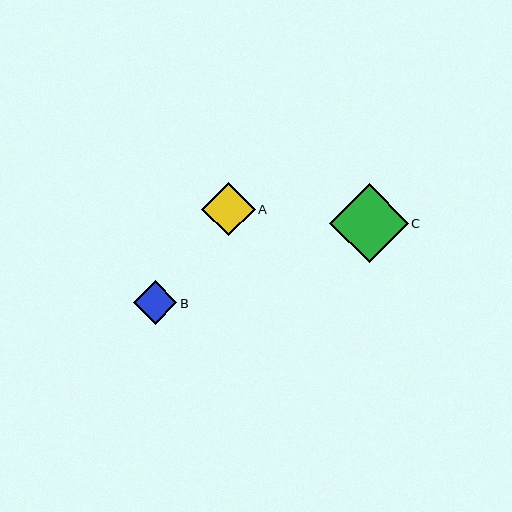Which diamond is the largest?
Diamond C is the largest with a size of approximately 78 pixels.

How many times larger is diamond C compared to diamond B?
Diamond C is approximately 1.8 times the size of diamond B.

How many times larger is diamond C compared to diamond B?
Diamond C is approximately 1.8 times the size of diamond B.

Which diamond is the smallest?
Diamond B is the smallest with a size of approximately 43 pixels.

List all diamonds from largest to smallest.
From largest to smallest: C, A, B.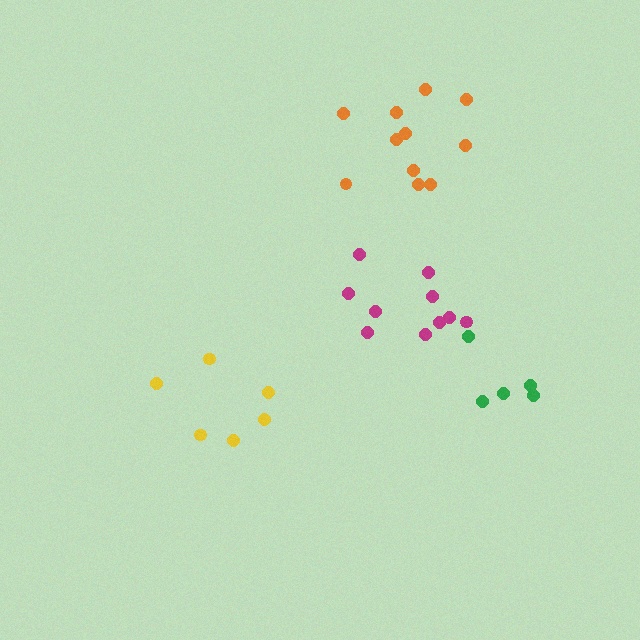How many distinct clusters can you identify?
There are 4 distinct clusters.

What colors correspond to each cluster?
The clusters are colored: yellow, magenta, green, orange.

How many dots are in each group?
Group 1: 6 dots, Group 2: 10 dots, Group 3: 5 dots, Group 4: 11 dots (32 total).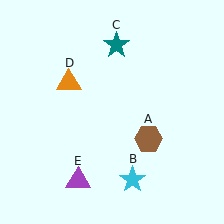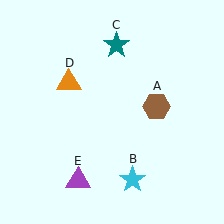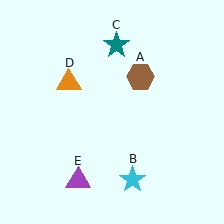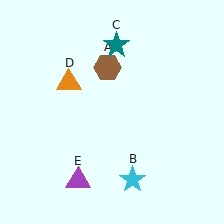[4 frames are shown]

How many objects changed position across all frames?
1 object changed position: brown hexagon (object A).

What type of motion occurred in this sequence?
The brown hexagon (object A) rotated counterclockwise around the center of the scene.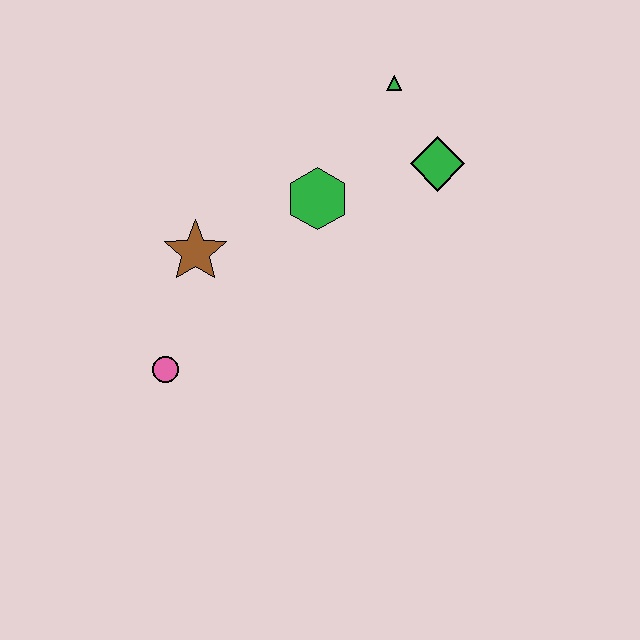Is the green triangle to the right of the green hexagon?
Yes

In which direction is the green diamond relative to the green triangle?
The green diamond is below the green triangle.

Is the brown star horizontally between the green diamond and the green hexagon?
No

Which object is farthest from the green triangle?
The pink circle is farthest from the green triangle.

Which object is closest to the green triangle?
The green diamond is closest to the green triangle.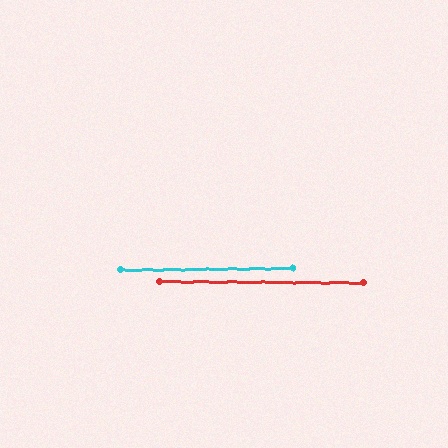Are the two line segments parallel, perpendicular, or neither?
Parallel — their directions differ by only 1.1°.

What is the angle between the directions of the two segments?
Approximately 1 degree.